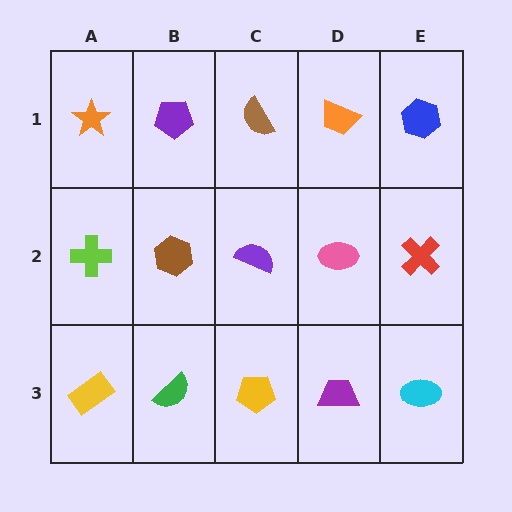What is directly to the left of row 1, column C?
A purple pentagon.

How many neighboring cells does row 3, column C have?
3.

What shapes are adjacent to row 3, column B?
A brown hexagon (row 2, column B), a yellow rectangle (row 3, column A), a yellow pentagon (row 3, column C).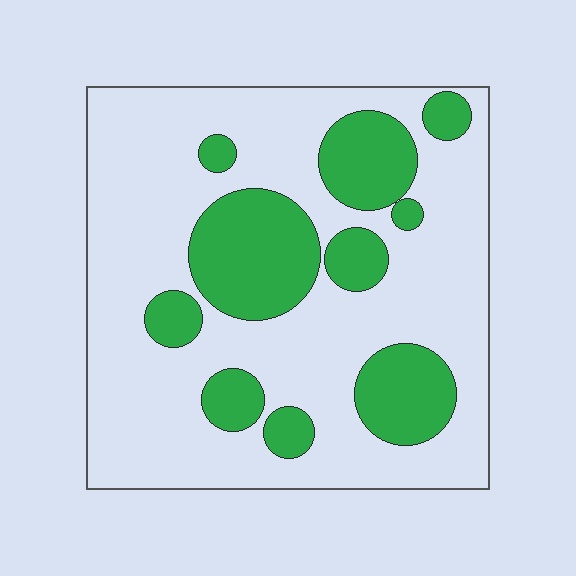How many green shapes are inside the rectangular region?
10.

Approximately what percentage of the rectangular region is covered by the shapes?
Approximately 30%.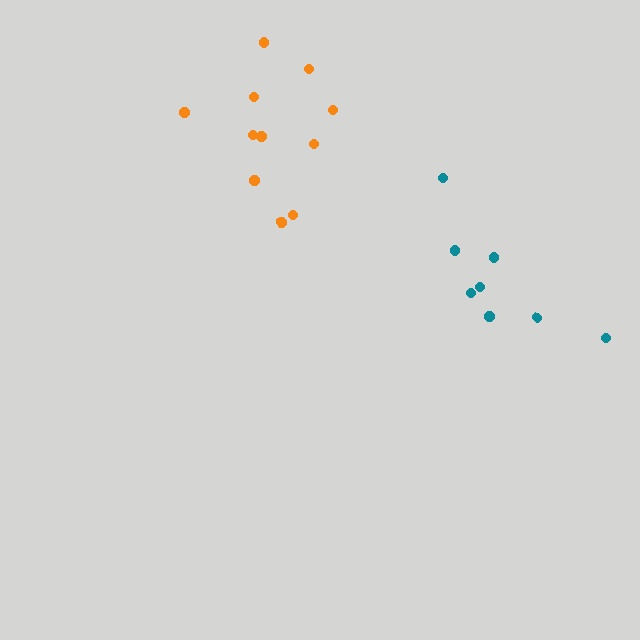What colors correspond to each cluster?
The clusters are colored: orange, teal.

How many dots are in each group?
Group 1: 11 dots, Group 2: 8 dots (19 total).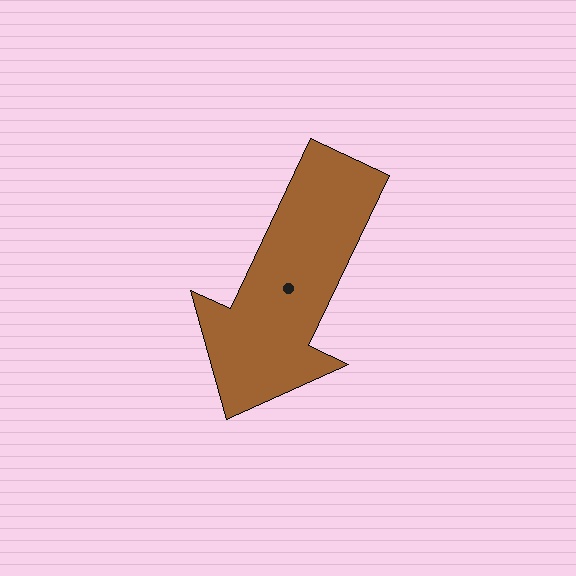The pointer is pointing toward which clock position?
Roughly 7 o'clock.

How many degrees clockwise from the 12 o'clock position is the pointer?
Approximately 205 degrees.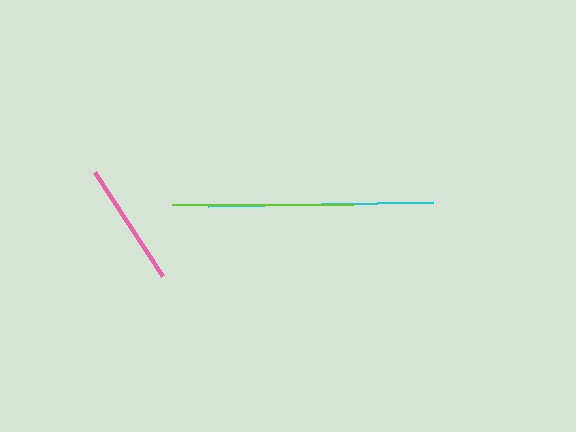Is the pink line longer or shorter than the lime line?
The lime line is longer than the pink line.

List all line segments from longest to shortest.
From longest to shortest: cyan, lime, pink.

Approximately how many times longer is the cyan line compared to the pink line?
The cyan line is approximately 1.8 times the length of the pink line.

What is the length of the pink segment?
The pink segment is approximately 123 pixels long.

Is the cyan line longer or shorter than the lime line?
The cyan line is longer than the lime line.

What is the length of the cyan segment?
The cyan segment is approximately 225 pixels long.